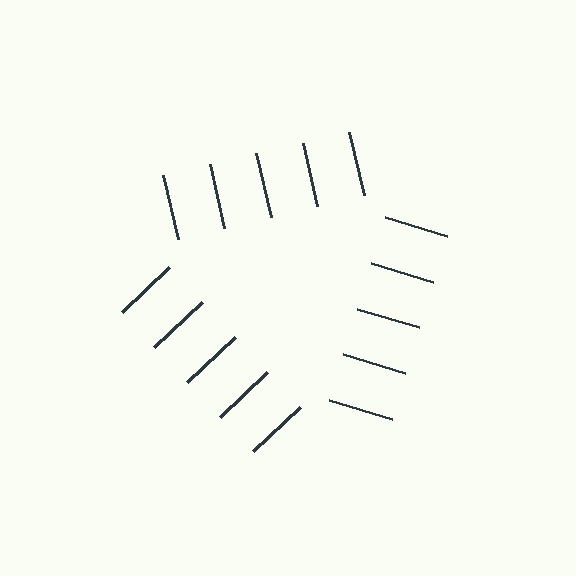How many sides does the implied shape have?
3 sides — the line-ends trace a triangle.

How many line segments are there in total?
15 — 5 along each of the 3 edges.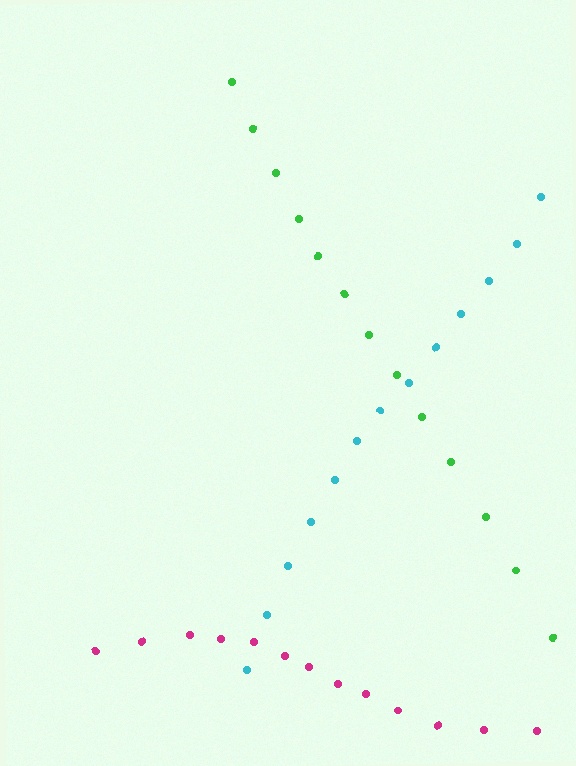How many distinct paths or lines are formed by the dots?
There are 3 distinct paths.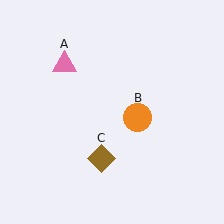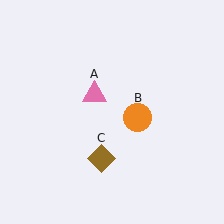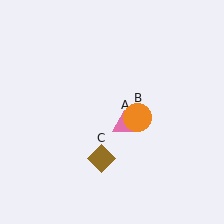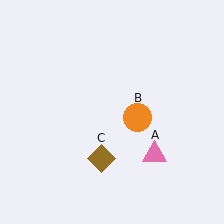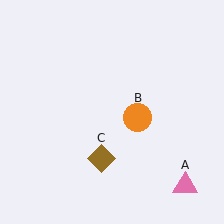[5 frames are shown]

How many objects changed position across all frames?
1 object changed position: pink triangle (object A).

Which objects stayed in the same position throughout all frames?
Orange circle (object B) and brown diamond (object C) remained stationary.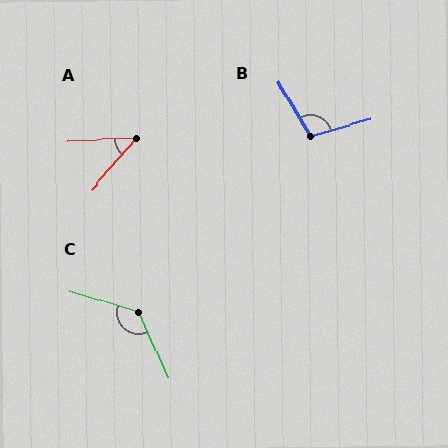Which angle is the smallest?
A, at approximately 47 degrees.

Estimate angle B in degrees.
Approximately 104 degrees.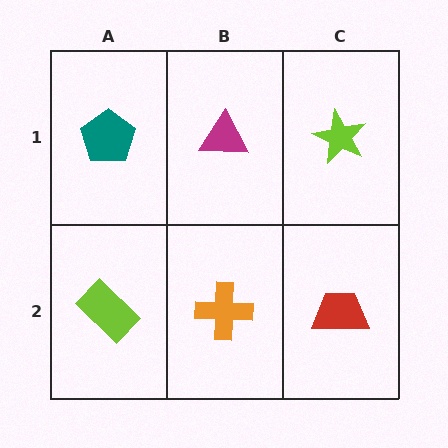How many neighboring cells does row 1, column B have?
3.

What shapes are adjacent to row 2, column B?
A magenta triangle (row 1, column B), a lime rectangle (row 2, column A), a red trapezoid (row 2, column C).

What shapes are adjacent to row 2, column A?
A teal pentagon (row 1, column A), an orange cross (row 2, column B).